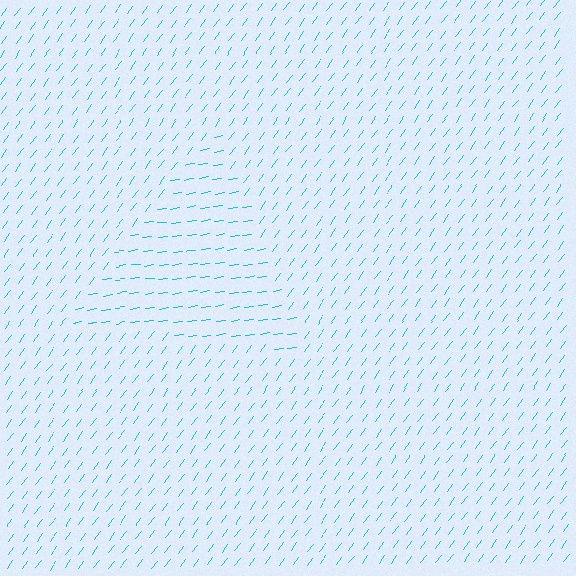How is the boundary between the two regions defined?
The boundary is defined purely by a change in line orientation (approximately 45 degrees difference). All lines are the same color and thickness.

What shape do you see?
I see a triangle.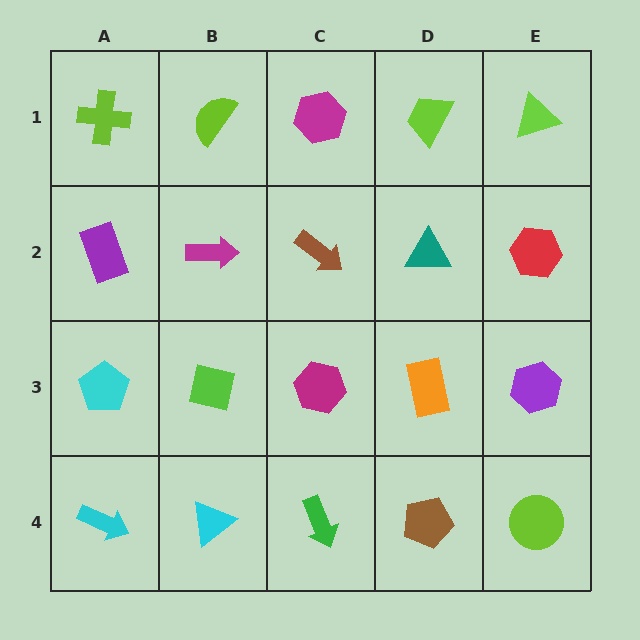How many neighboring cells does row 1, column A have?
2.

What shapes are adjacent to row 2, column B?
A lime semicircle (row 1, column B), a lime square (row 3, column B), a purple rectangle (row 2, column A), a brown arrow (row 2, column C).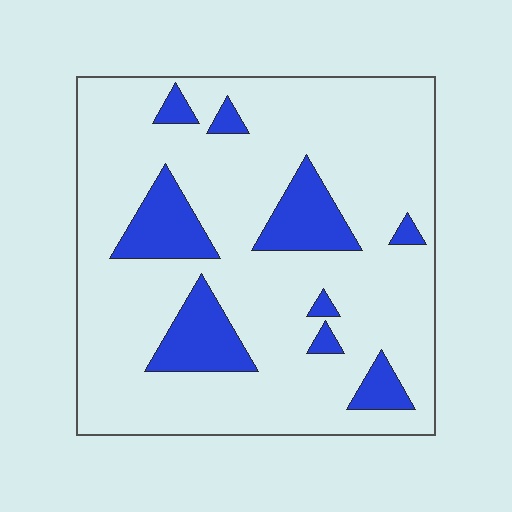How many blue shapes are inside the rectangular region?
9.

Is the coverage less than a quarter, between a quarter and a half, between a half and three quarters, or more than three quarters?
Less than a quarter.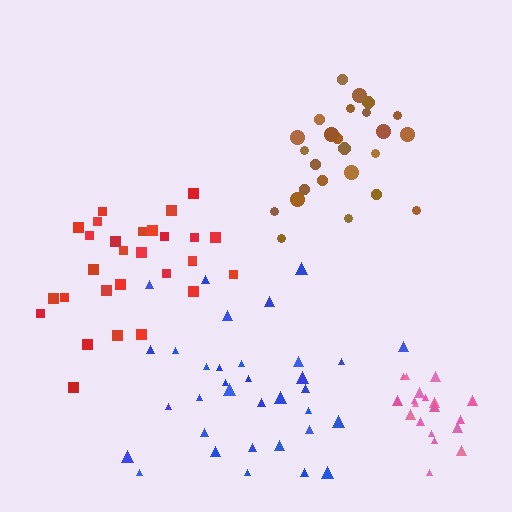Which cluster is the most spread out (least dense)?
Red.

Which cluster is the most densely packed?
Pink.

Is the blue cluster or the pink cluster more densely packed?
Pink.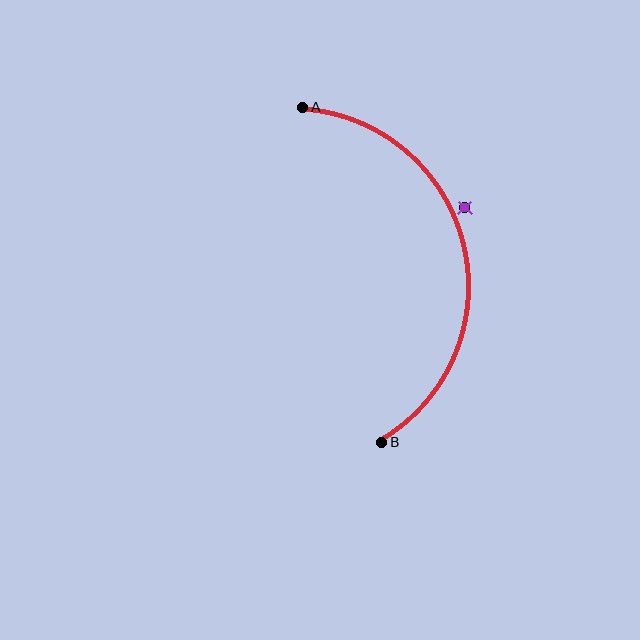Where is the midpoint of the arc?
The arc midpoint is the point on the curve farthest from the straight line joining A and B. It sits to the right of that line.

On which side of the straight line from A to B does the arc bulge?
The arc bulges to the right of the straight line connecting A and B.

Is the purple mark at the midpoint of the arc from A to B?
No — the purple mark does not lie on the arc at all. It sits slightly outside the curve.